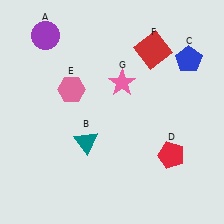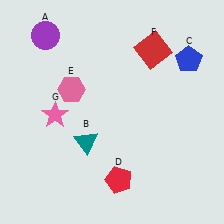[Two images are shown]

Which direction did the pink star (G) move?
The pink star (G) moved left.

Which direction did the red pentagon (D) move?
The red pentagon (D) moved left.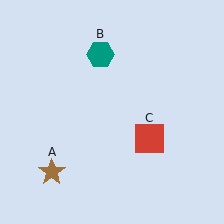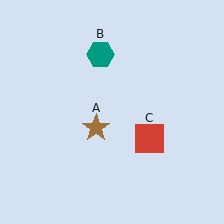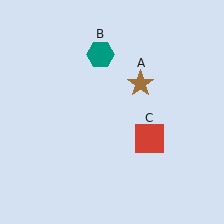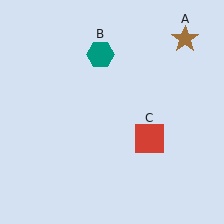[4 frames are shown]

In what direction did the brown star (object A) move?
The brown star (object A) moved up and to the right.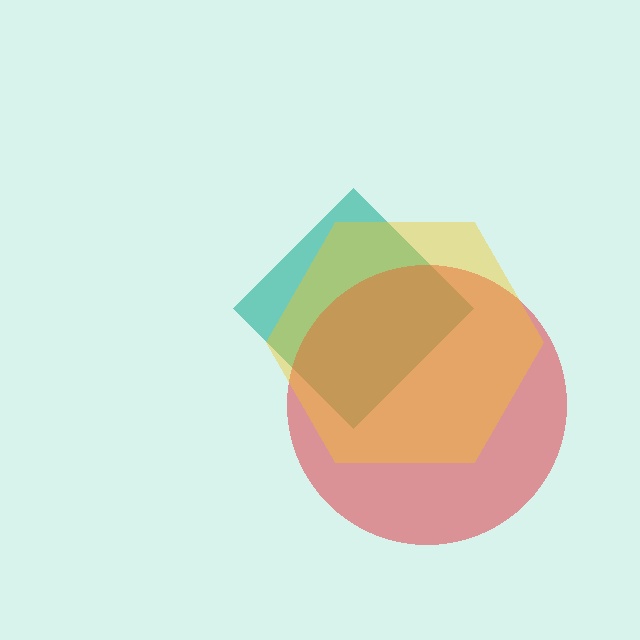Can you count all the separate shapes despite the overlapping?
Yes, there are 3 separate shapes.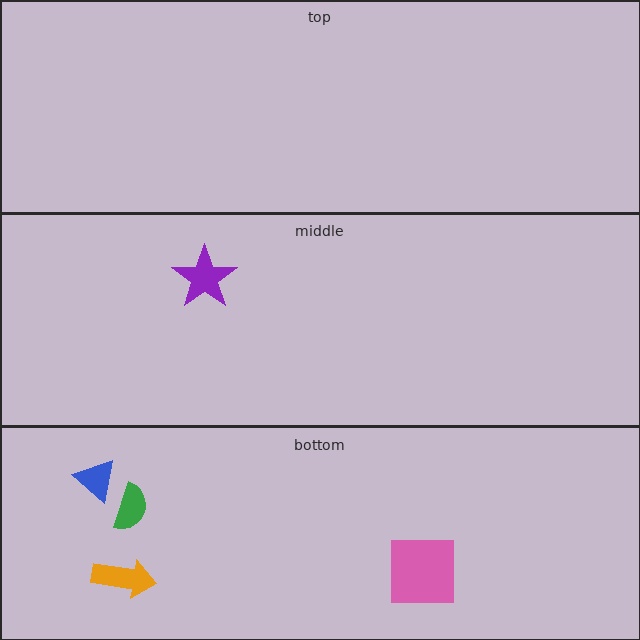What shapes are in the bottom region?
The orange arrow, the blue triangle, the green semicircle, the pink square.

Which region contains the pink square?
The bottom region.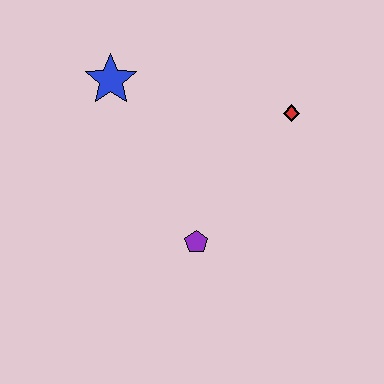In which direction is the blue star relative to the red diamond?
The blue star is to the left of the red diamond.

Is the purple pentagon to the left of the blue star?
No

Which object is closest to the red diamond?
The purple pentagon is closest to the red diamond.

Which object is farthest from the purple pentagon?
The blue star is farthest from the purple pentagon.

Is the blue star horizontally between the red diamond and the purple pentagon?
No